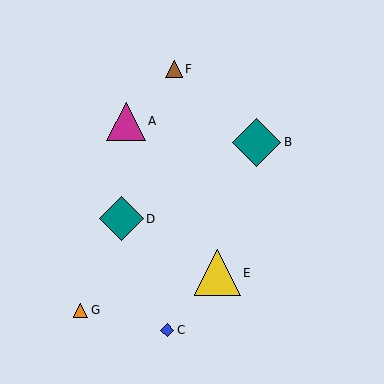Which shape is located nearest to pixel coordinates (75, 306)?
The orange triangle (labeled G) at (81, 310) is nearest to that location.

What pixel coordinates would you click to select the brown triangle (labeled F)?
Click at (174, 69) to select the brown triangle F.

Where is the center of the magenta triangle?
The center of the magenta triangle is at (126, 121).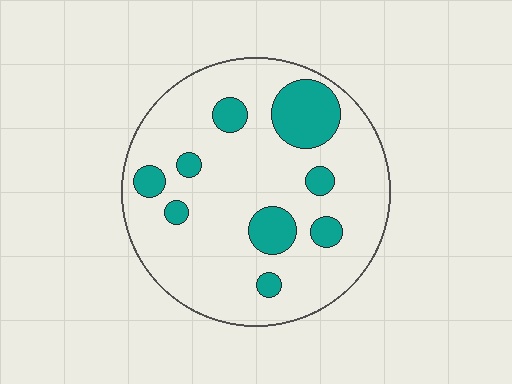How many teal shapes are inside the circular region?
9.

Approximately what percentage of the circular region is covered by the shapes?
Approximately 20%.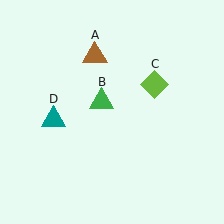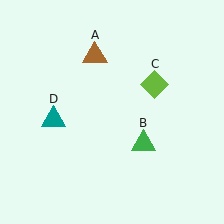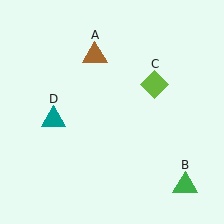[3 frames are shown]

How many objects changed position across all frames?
1 object changed position: green triangle (object B).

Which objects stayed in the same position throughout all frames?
Brown triangle (object A) and lime diamond (object C) and teal triangle (object D) remained stationary.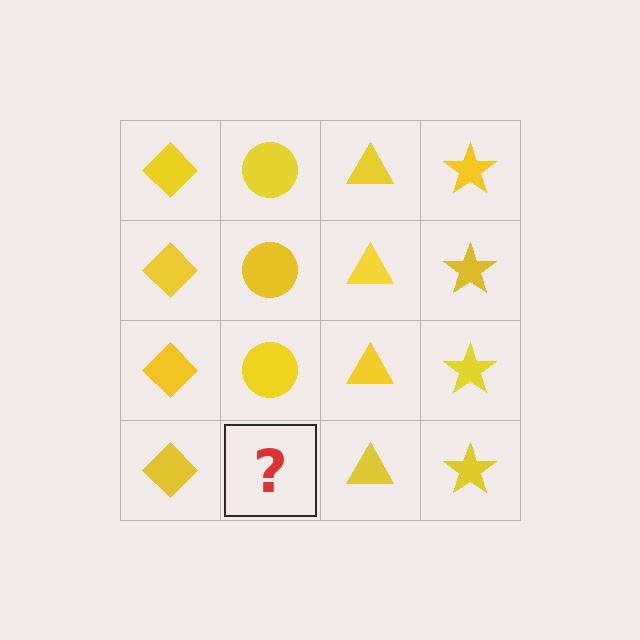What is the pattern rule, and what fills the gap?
The rule is that each column has a consistent shape. The gap should be filled with a yellow circle.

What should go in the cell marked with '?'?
The missing cell should contain a yellow circle.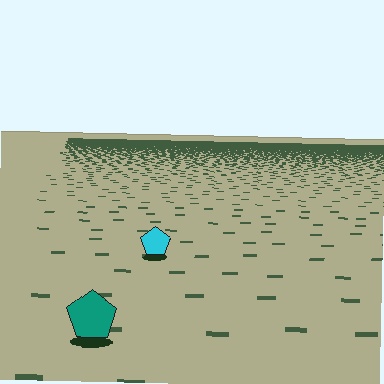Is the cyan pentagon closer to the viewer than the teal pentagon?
No. The teal pentagon is closer — you can tell from the texture gradient: the ground texture is coarser near it.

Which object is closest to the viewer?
The teal pentagon is closest. The texture marks near it are larger and more spread out.